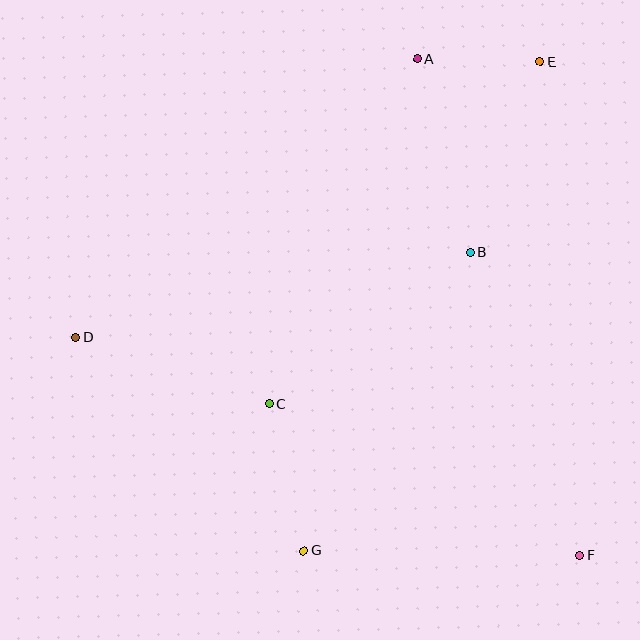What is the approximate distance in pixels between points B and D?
The distance between B and D is approximately 404 pixels.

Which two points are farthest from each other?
Points D and F are farthest from each other.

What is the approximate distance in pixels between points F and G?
The distance between F and G is approximately 276 pixels.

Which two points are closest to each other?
Points A and E are closest to each other.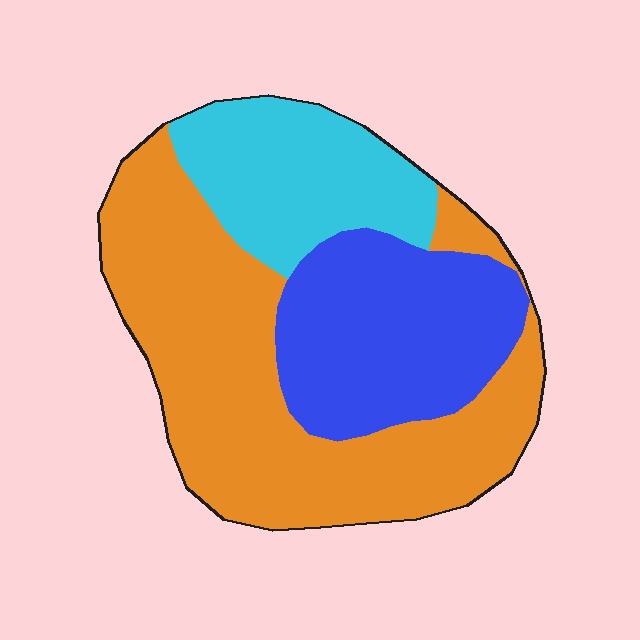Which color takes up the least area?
Cyan, at roughly 20%.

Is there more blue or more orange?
Orange.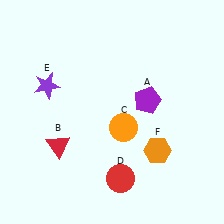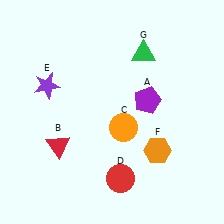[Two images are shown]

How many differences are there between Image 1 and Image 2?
There is 1 difference between the two images.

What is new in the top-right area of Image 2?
A green triangle (G) was added in the top-right area of Image 2.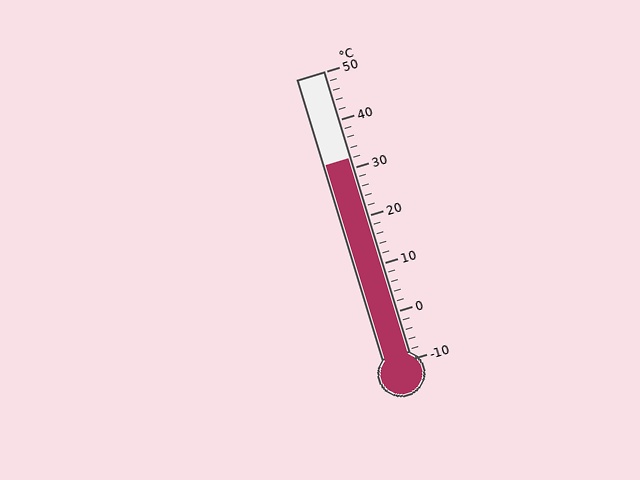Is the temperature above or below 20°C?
The temperature is above 20°C.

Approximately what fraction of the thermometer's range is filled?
The thermometer is filled to approximately 70% of its range.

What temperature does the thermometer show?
The thermometer shows approximately 32°C.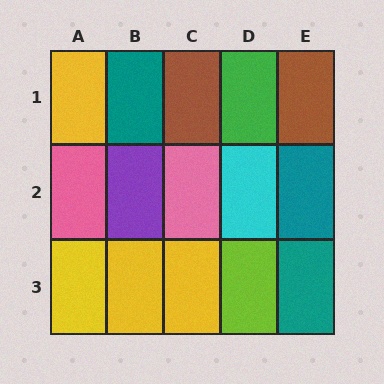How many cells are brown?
2 cells are brown.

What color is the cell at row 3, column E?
Teal.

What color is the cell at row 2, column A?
Pink.